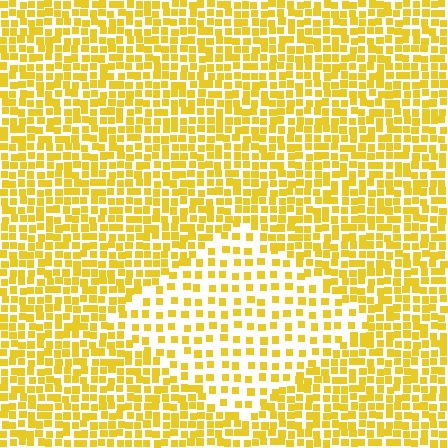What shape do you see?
I see a diamond.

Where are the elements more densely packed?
The elements are more densely packed outside the diamond boundary.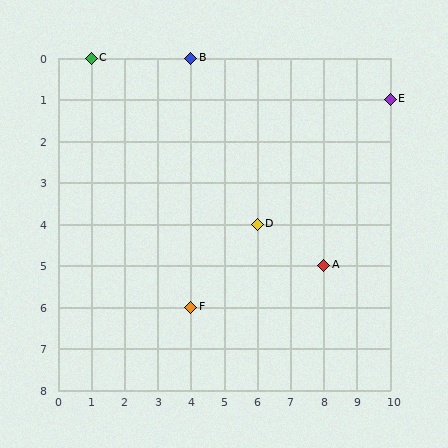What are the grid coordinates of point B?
Point B is at grid coordinates (4, 0).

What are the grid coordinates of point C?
Point C is at grid coordinates (1, 0).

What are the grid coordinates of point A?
Point A is at grid coordinates (8, 5).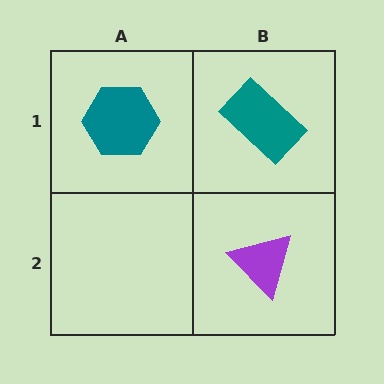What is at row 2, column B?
A purple triangle.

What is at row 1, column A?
A teal hexagon.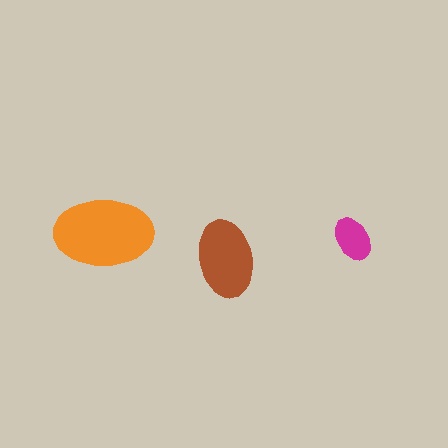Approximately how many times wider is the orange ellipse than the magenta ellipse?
About 2 times wider.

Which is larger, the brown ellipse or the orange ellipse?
The orange one.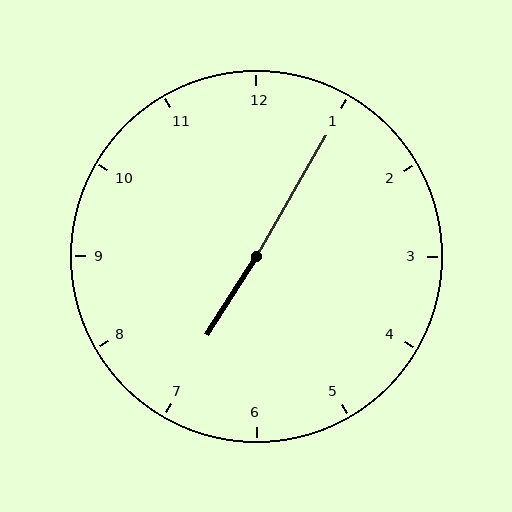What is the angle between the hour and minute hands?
Approximately 178 degrees.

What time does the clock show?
7:05.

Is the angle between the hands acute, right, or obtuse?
It is obtuse.